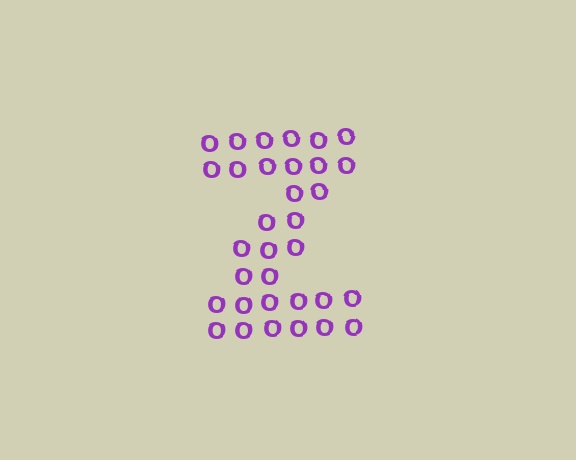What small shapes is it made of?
It is made of small letter O's.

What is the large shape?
The large shape is the letter Z.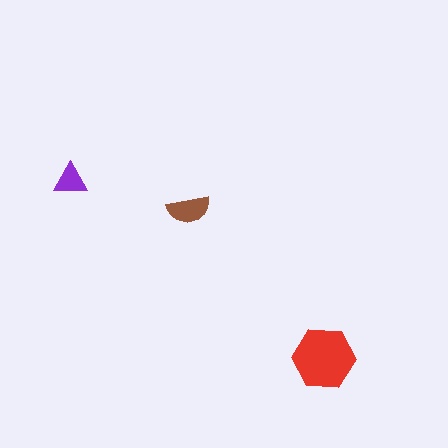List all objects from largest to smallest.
The red hexagon, the brown semicircle, the purple triangle.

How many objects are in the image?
There are 3 objects in the image.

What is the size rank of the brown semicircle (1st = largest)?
2nd.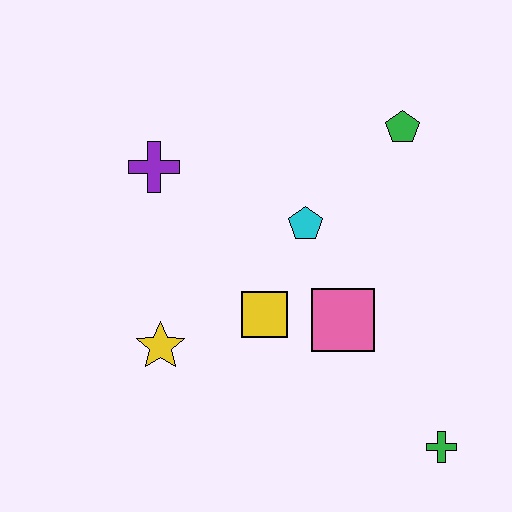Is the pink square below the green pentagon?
Yes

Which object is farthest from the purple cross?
The green cross is farthest from the purple cross.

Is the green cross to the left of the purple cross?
No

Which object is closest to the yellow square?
The pink square is closest to the yellow square.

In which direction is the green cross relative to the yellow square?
The green cross is to the right of the yellow square.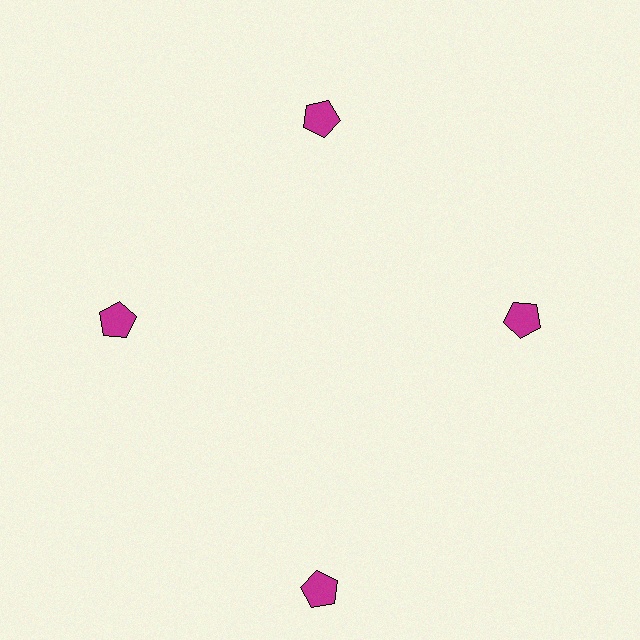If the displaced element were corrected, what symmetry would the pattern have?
It would have 4-fold rotational symmetry — the pattern would map onto itself every 90 degrees.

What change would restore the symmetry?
The symmetry would be restored by moving it inward, back onto the ring so that all 4 pentagons sit at equal angles and equal distance from the center.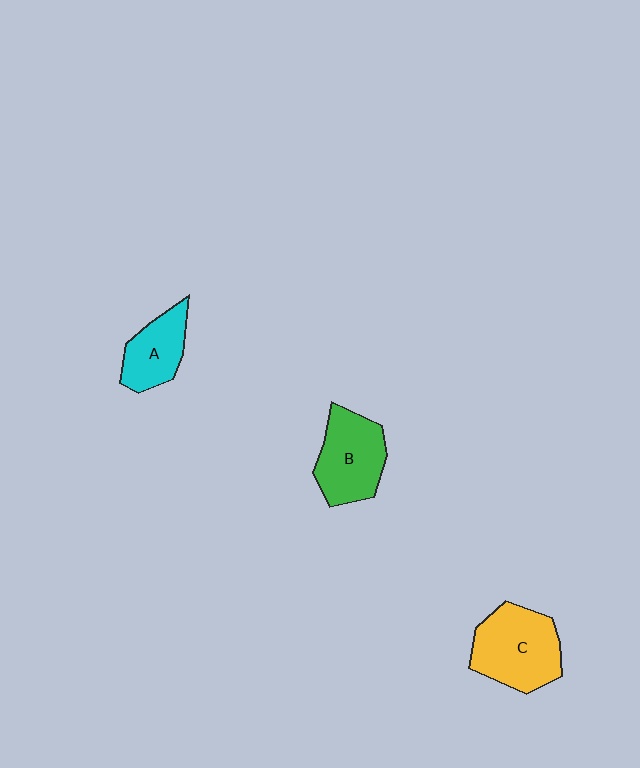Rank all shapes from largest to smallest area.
From largest to smallest: C (yellow), B (green), A (cyan).